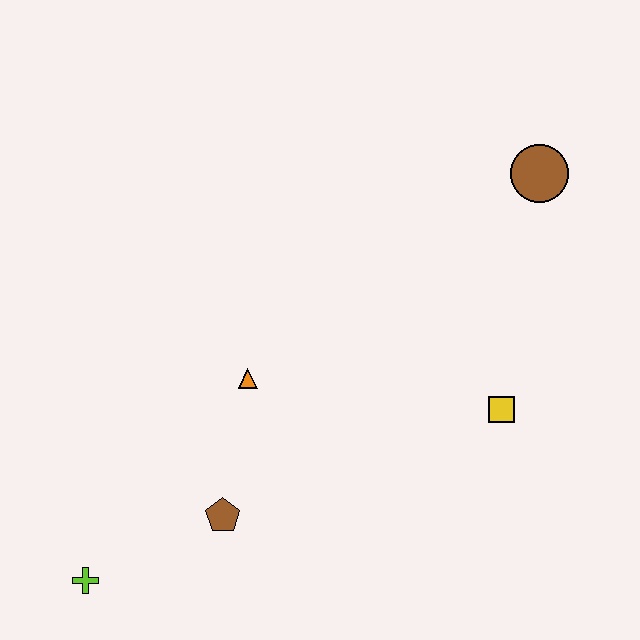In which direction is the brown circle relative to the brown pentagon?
The brown circle is above the brown pentagon.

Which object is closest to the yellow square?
The brown circle is closest to the yellow square.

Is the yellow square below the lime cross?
No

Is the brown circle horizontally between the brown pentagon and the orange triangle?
No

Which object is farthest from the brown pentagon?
The brown circle is farthest from the brown pentagon.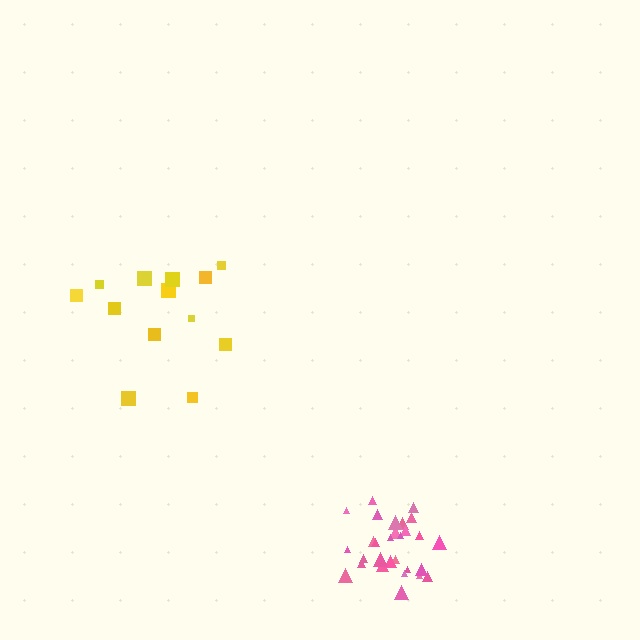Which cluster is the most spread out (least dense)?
Yellow.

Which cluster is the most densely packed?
Pink.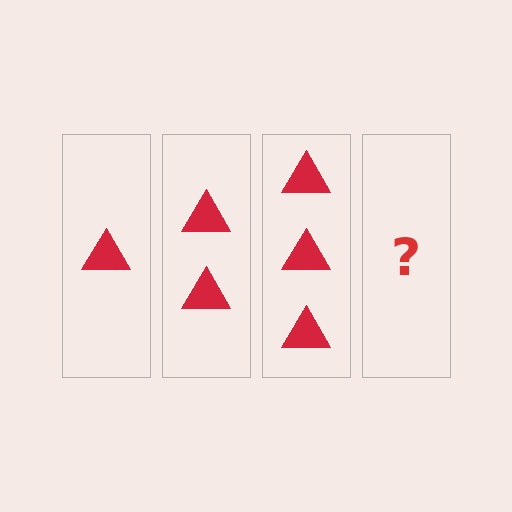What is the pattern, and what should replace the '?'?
The pattern is that each step adds one more triangle. The '?' should be 4 triangles.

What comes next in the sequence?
The next element should be 4 triangles.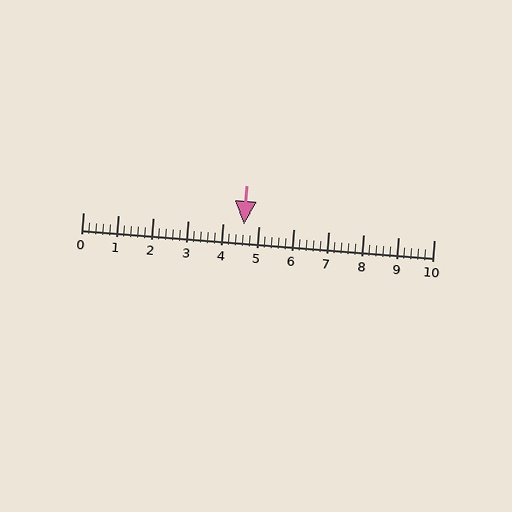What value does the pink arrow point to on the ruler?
The pink arrow points to approximately 4.6.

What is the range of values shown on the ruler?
The ruler shows values from 0 to 10.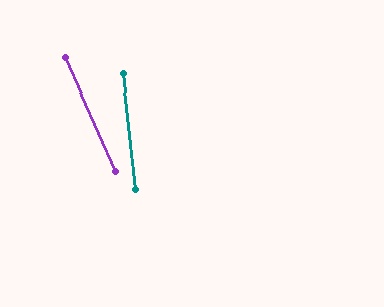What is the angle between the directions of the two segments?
Approximately 18 degrees.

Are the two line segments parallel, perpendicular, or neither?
Neither parallel nor perpendicular — they differ by about 18°.